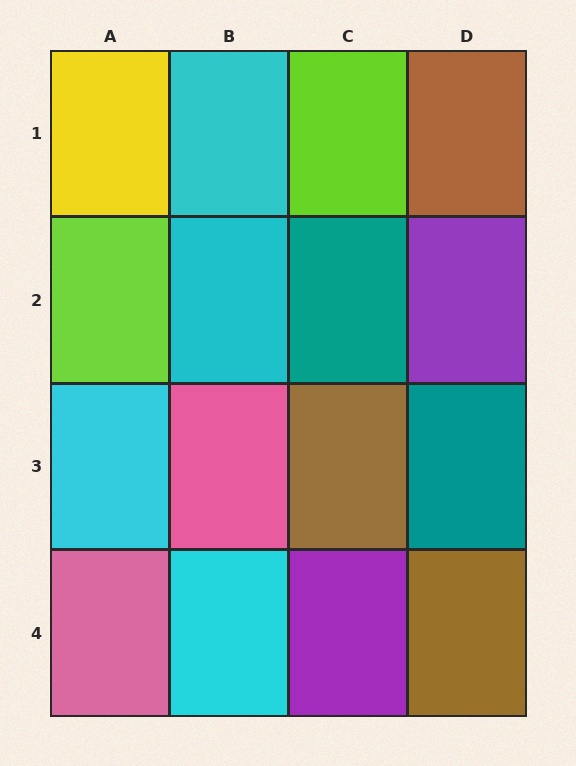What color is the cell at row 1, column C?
Lime.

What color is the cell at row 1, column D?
Brown.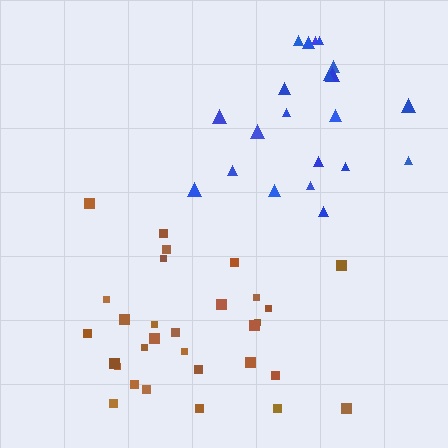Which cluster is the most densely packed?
Brown.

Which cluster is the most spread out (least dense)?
Blue.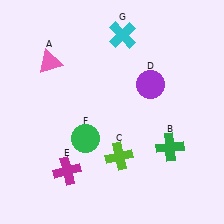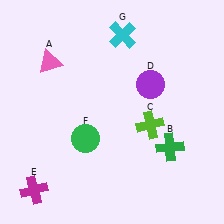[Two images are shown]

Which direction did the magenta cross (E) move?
The magenta cross (E) moved left.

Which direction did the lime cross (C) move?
The lime cross (C) moved up.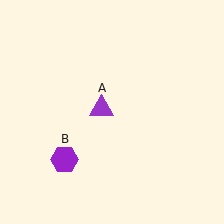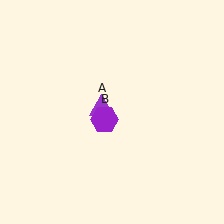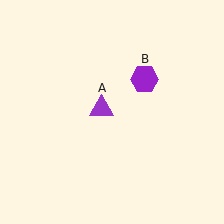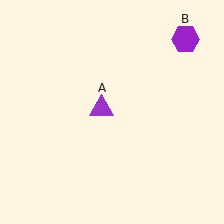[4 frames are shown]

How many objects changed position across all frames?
1 object changed position: purple hexagon (object B).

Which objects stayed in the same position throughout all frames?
Purple triangle (object A) remained stationary.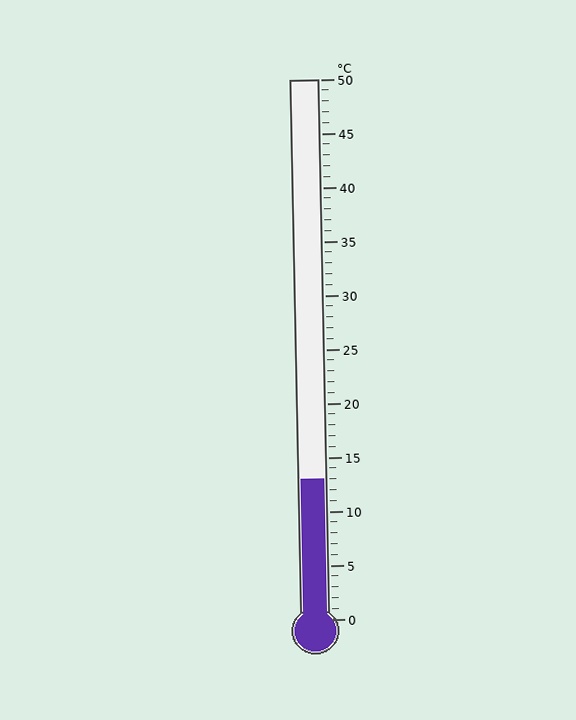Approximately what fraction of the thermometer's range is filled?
The thermometer is filled to approximately 25% of its range.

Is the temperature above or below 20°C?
The temperature is below 20°C.